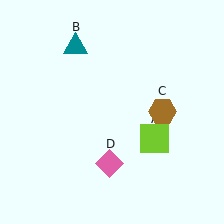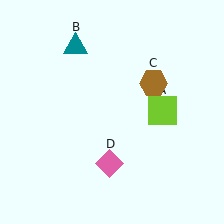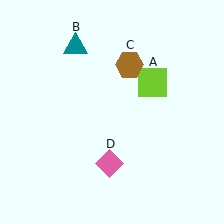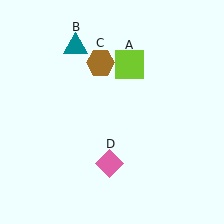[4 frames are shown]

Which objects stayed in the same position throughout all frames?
Teal triangle (object B) and pink diamond (object D) remained stationary.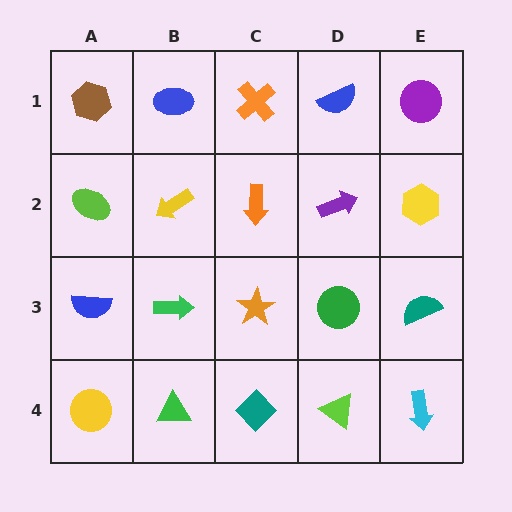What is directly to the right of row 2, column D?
A yellow hexagon.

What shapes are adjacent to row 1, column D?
A purple arrow (row 2, column D), an orange cross (row 1, column C), a purple circle (row 1, column E).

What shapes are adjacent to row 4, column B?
A green arrow (row 3, column B), a yellow circle (row 4, column A), a teal diamond (row 4, column C).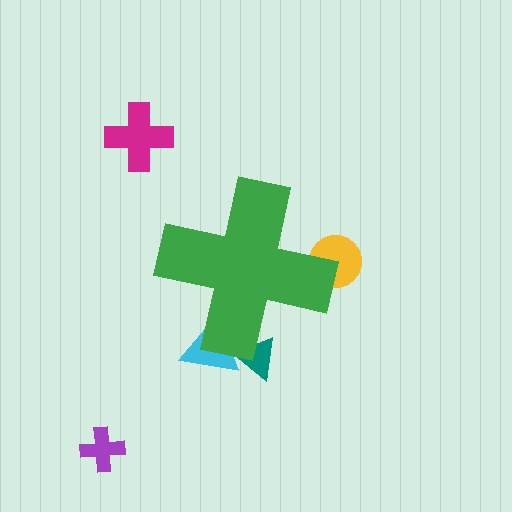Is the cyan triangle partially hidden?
Yes, the cyan triangle is partially hidden behind the green cross.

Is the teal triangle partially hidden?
Yes, the teal triangle is partially hidden behind the green cross.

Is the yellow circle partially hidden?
Yes, the yellow circle is partially hidden behind the green cross.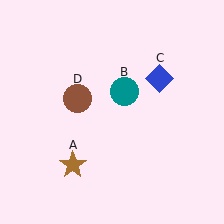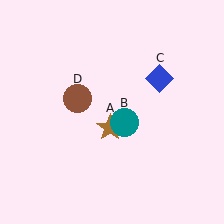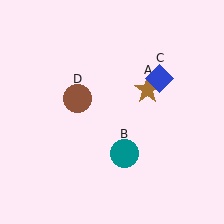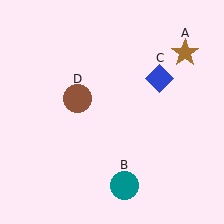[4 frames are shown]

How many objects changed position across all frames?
2 objects changed position: brown star (object A), teal circle (object B).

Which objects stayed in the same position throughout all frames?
Blue diamond (object C) and brown circle (object D) remained stationary.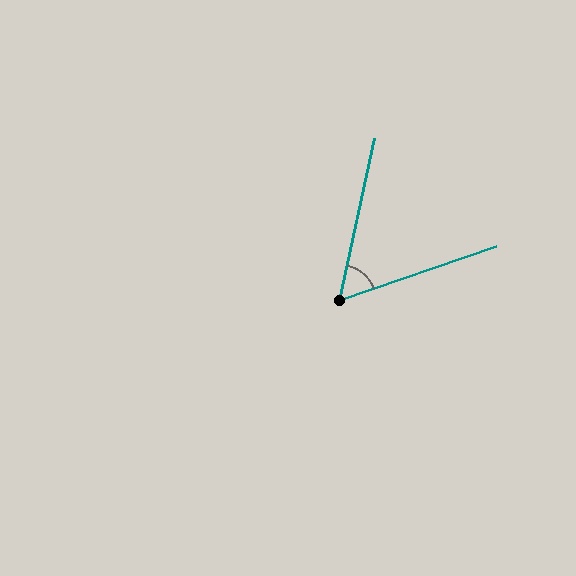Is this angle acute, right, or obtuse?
It is acute.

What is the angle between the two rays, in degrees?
Approximately 59 degrees.